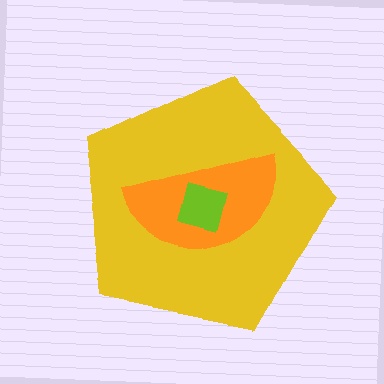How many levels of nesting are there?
3.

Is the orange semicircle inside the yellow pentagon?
Yes.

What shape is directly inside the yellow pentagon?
The orange semicircle.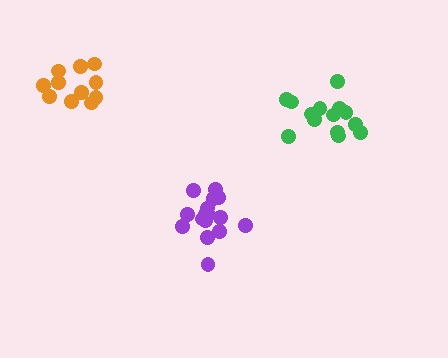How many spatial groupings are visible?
There are 3 spatial groupings.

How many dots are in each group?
Group 1: 16 dots, Group 2: 14 dots, Group 3: 11 dots (41 total).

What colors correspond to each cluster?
The clusters are colored: purple, green, orange.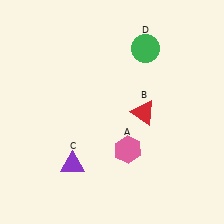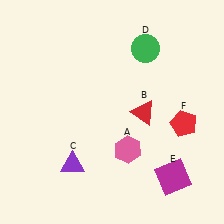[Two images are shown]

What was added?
A magenta square (E), a red pentagon (F) were added in Image 2.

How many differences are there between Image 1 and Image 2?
There are 2 differences between the two images.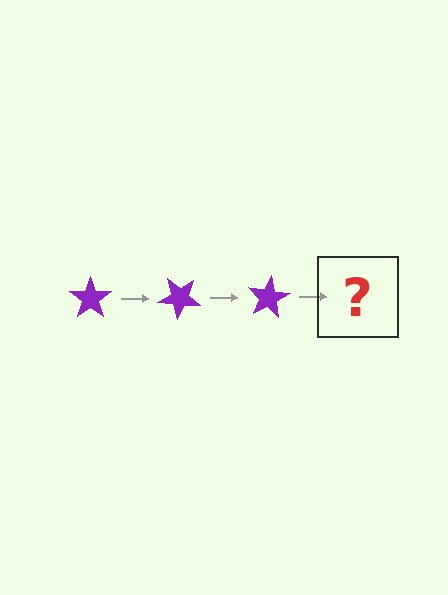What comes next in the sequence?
The next element should be a purple star rotated 120 degrees.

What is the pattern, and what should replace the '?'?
The pattern is that the star rotates 40 degrees each step. The '?' should be a purple star rotated 120 degrees.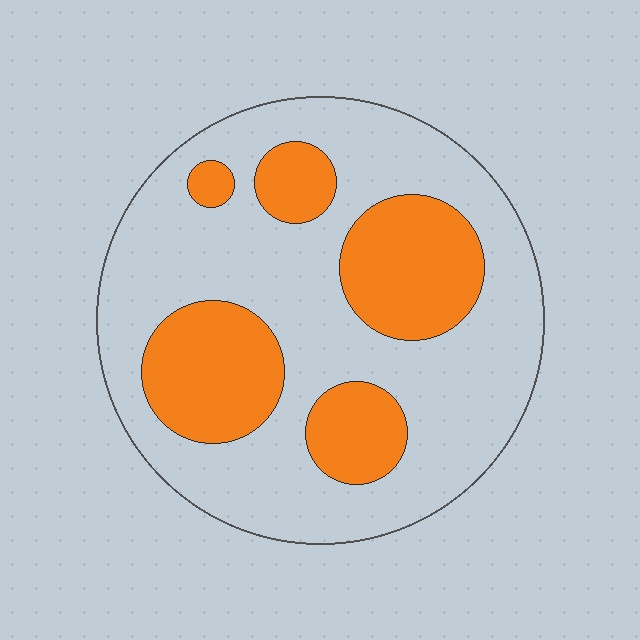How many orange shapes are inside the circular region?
5.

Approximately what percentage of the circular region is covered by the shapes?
Approximately 30%.